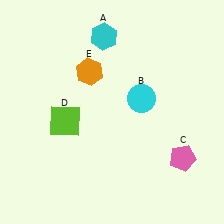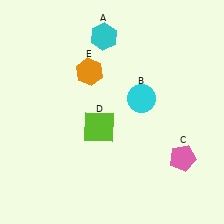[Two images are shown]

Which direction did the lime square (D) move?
The lime square (D) moved right.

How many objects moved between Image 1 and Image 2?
1 object moved between the two images.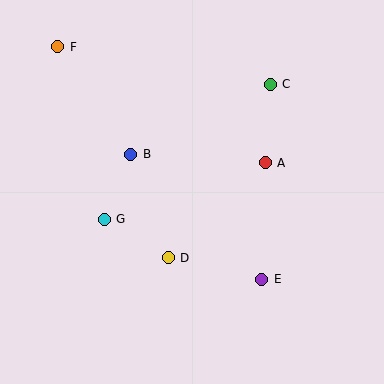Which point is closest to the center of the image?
Point D at (168, 258) is closest to the center.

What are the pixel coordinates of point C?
Point C is at (270, 84).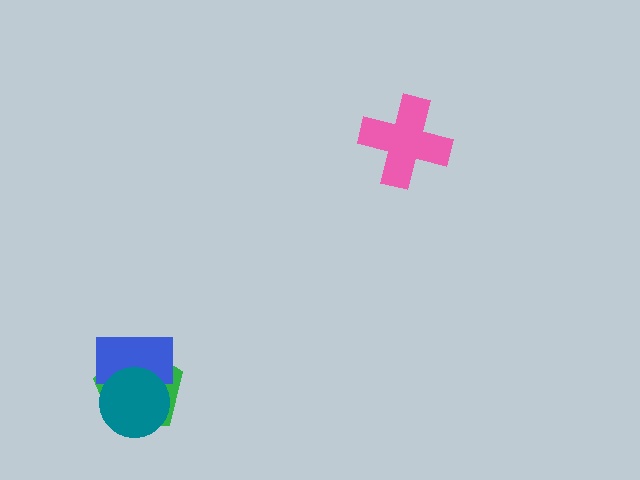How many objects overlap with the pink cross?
0 objects overlap with the pink cross.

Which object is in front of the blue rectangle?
The teal circle is in front of the blue rectangle.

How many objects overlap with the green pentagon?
2 objects overlap with the green pentagon.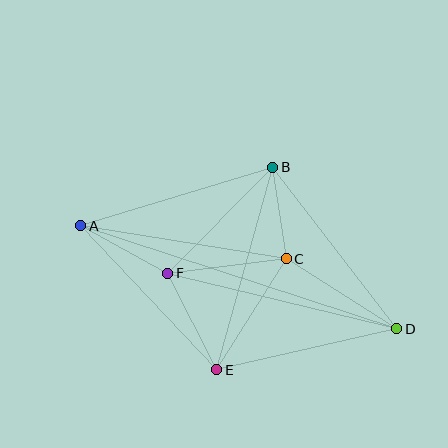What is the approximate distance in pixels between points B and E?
The distance between B and E is approximately 210 pixels.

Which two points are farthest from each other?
Points A and D are farthest from each other.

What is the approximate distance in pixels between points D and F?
The distance between D and F is approximately 235 pixels.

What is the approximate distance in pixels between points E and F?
The distance between E and F is approximately 108 pixels.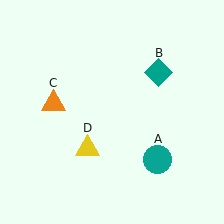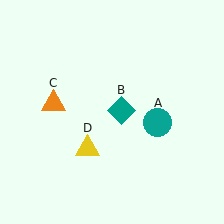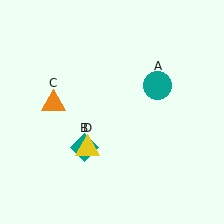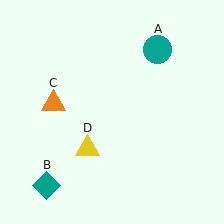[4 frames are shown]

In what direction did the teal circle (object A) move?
The teal circle (object A) moved up.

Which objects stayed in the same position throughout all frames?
Orange triangle (object C) and yellow triangle (object D) remained stationary.